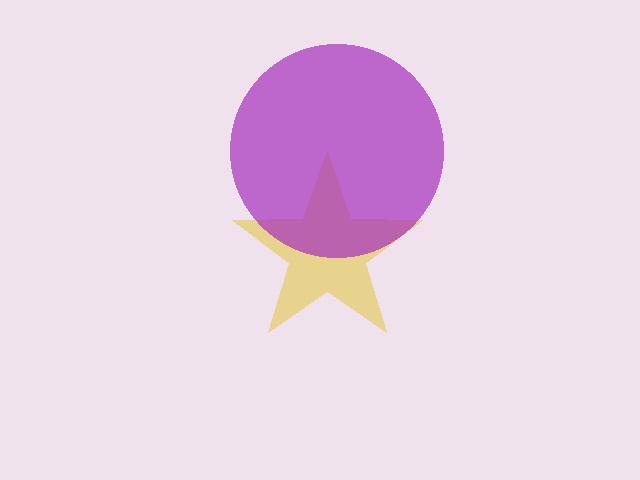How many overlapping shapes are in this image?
There are 2 overlapping shapes in the image.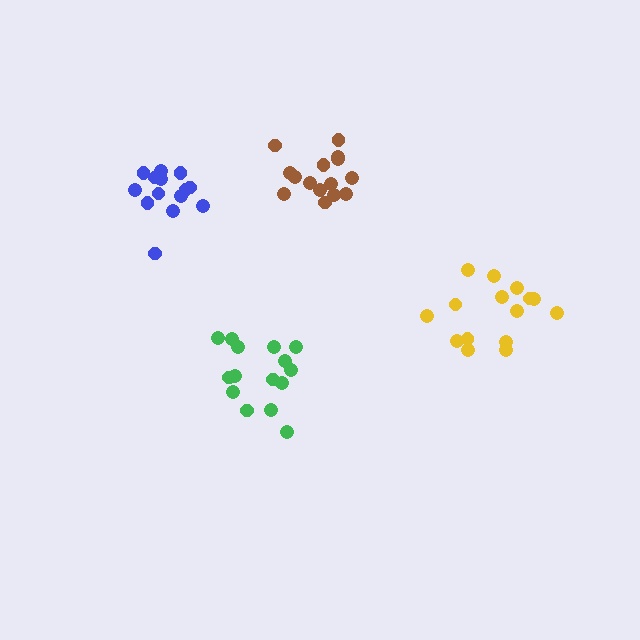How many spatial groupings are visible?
There are 4 spatial groupings.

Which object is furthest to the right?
The yellow cluster is rightmost.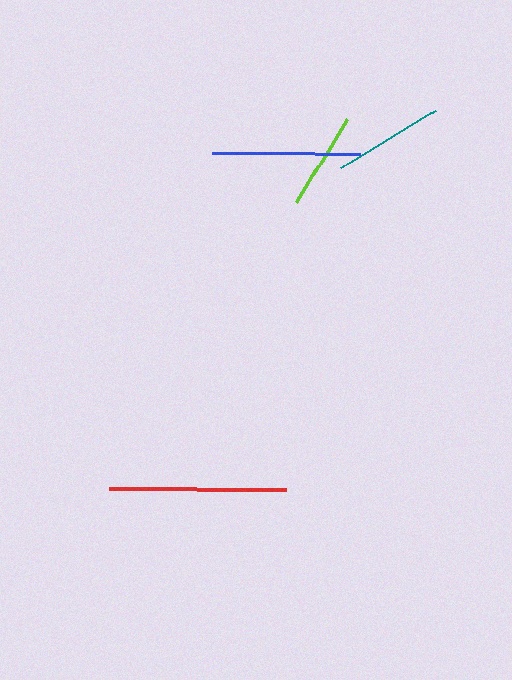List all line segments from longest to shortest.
From longest to shortest: red, blue, teal, lime.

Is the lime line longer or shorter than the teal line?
The teal line is longer than the lime line.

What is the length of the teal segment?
The teal segment is approximately 111 pixels long.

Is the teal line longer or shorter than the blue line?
The blue line is longer than the teal line.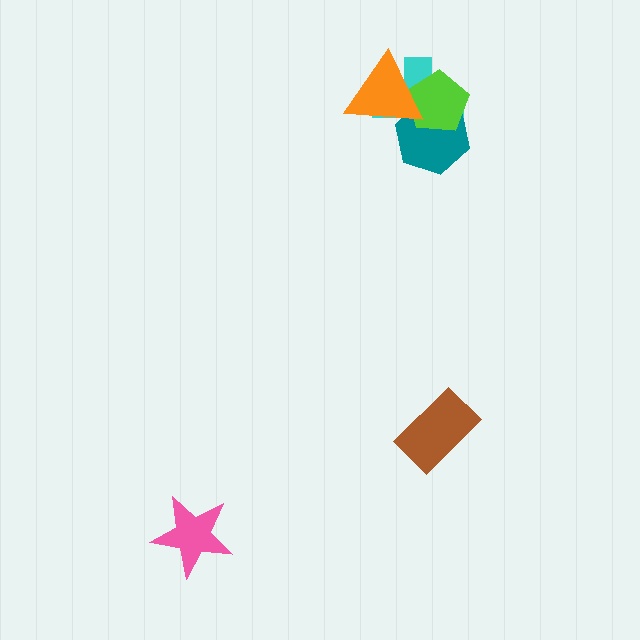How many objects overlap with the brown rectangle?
0 objects overlap with the brown rectangle.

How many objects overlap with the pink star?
0 objects overlap with the pink star.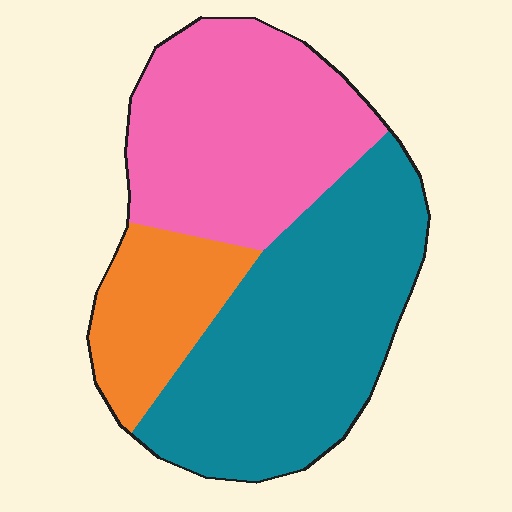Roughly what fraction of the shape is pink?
Pink takes up between a third and a half of the shape.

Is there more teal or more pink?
Teal.